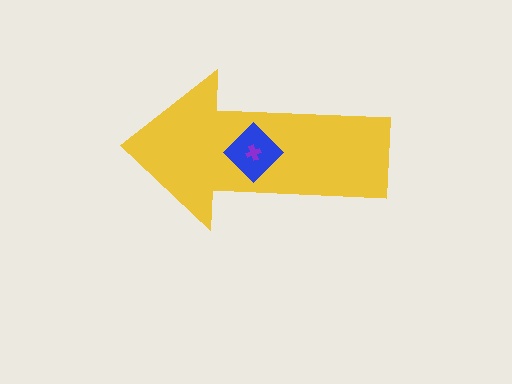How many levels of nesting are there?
3.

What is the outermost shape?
The yellow arrow.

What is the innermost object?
The purple cross.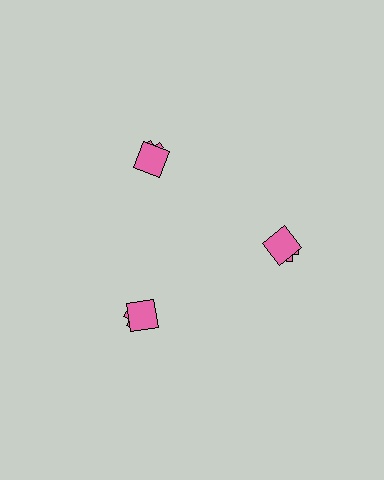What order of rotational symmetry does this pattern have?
This pattern has 3-fold rotational symmetry.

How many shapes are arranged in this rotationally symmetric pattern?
There are 6 shapes, arranged in 3 groups of 2.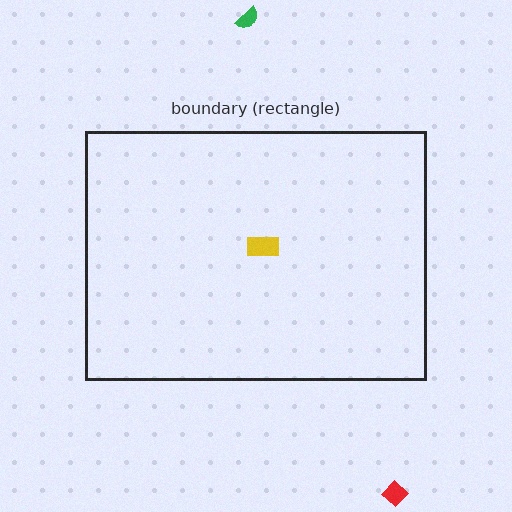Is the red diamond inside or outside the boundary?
Outside.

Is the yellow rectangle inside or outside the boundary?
Inside.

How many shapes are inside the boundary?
1 inside, 2 outside.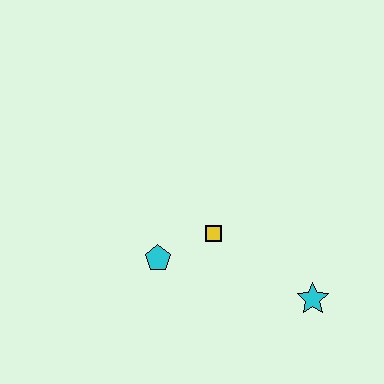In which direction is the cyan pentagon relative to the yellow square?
The cyan pentagon is to the left of the yellow square.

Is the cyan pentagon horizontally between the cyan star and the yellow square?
No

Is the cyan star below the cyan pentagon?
Yes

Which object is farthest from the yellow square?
The cyan star is farthest from the yellow square.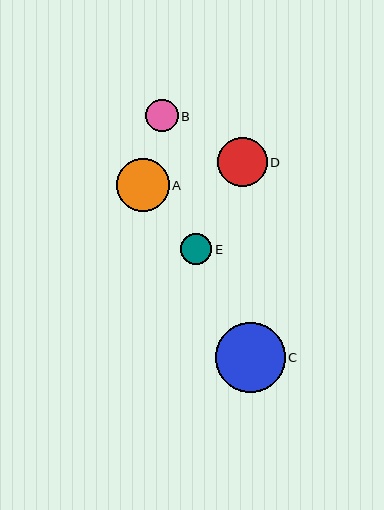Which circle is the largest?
Circle C is the largest with a size of approximately 70 pixels.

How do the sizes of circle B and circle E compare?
Circle B and circle E are approximately the same size.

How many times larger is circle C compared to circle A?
Circle C is approximately 1.3 times the size of circle A.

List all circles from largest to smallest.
From largest to smallest: C, A, D, B, E.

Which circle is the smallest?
Circle E is the smallest with a size of approximately 31 pixels.